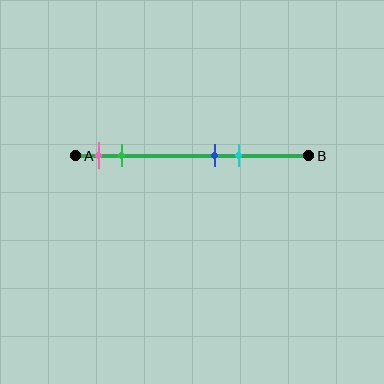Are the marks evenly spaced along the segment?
No, the marks are not evenly spaced.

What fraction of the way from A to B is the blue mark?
The blue mark is approximately 60% (0.6) of the way from A to B.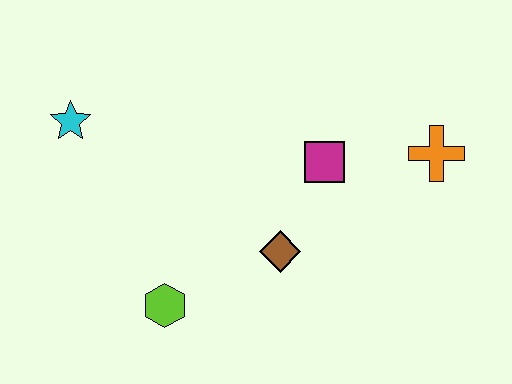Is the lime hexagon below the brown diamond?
Yes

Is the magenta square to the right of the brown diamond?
Yes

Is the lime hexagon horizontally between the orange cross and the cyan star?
Yes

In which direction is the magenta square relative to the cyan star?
The magenta square is to the right of the cyan star.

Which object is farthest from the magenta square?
The cyan star is farthest from the magenta square.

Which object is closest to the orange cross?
The magenta square is closest to the orange cross.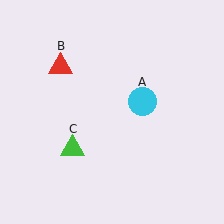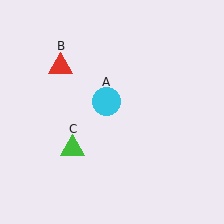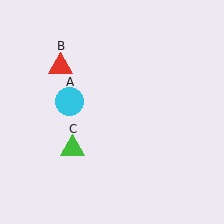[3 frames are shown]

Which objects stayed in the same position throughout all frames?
Red triangle (object B) and green triangle (object C) remained stationary.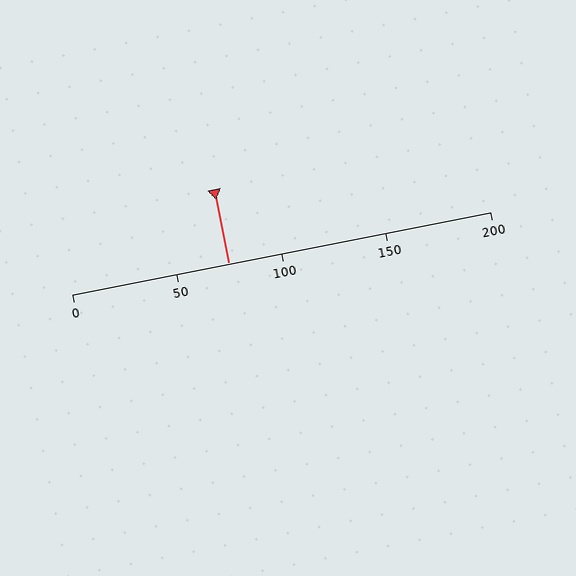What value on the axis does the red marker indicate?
The marker indicates approximately 75.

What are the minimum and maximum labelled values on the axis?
The axis runs from 0 to 200.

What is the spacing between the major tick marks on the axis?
The major ticks are spaced 50 apart.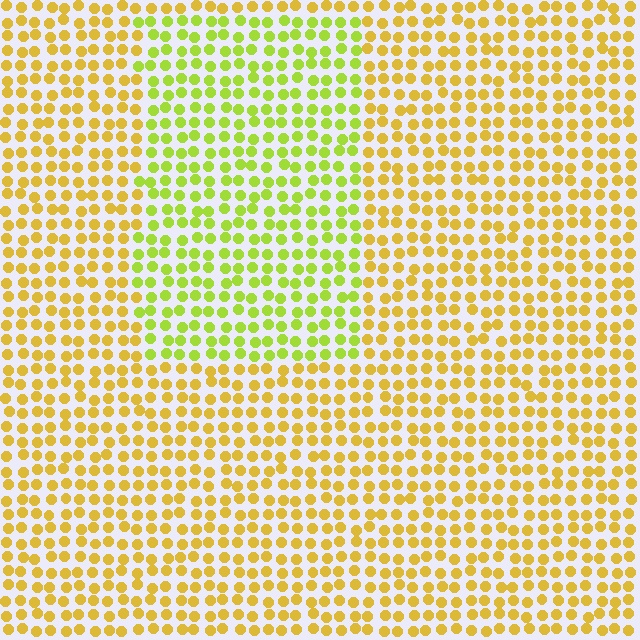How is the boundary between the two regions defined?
The boundary is defined purely by a slight shift in hue (about 35 degrees). Spacing, size, and orientation are identical on both sides.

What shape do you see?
I see a rectangle.